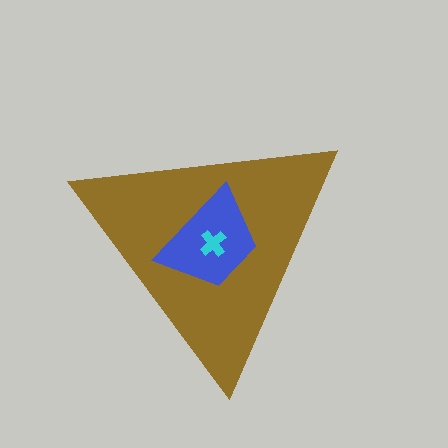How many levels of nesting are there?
3.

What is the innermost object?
The cyan cross.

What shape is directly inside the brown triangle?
The blue trapezoid.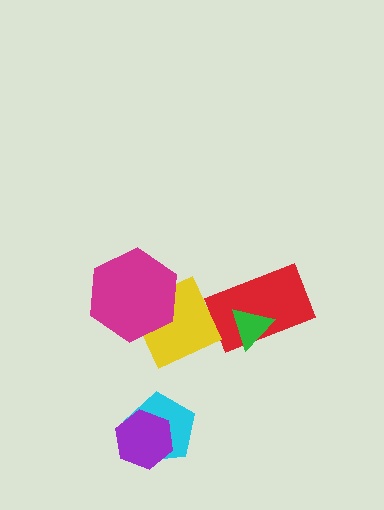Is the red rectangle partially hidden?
Yes, it is partially covered by another shape.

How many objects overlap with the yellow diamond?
2 objects overlap with the yellow diamond.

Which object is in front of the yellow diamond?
The magenta hexagon is in front of the yellow diamond.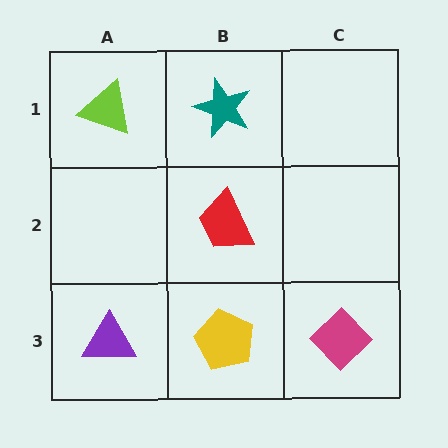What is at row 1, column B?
A teal star.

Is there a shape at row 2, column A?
No, that cell is empty.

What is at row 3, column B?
A yellow pentagon.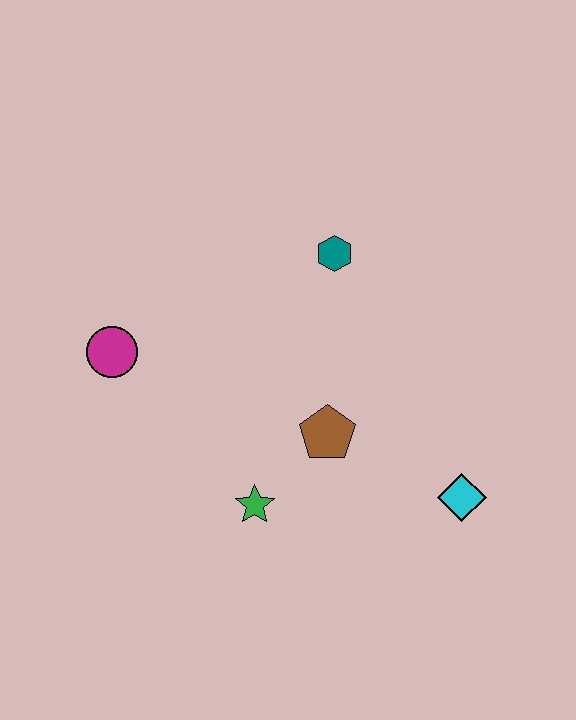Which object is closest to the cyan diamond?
The brown pentagon is closest to the cyan diamond.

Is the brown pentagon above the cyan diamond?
Yes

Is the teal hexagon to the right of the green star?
Yes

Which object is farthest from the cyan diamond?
The magenta circle is farthest from the cyan diamond.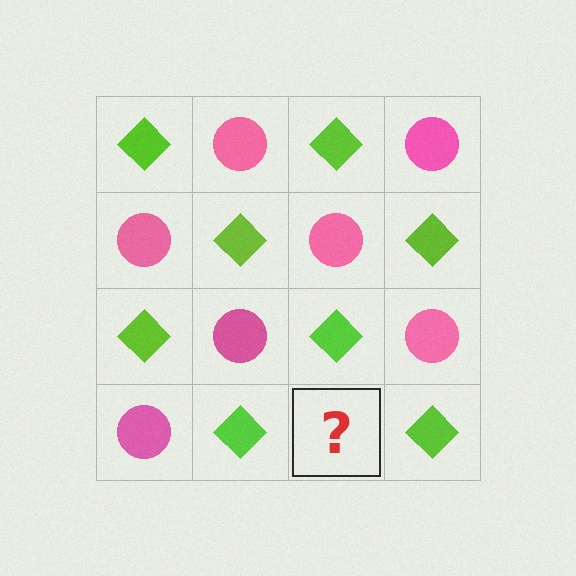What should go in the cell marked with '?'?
The missing cell should contain a pink circle.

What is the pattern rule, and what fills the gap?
The rule is that it alternates lime diamond and pink circle in a checkerboard pattern. The gap should be filled with a pink circle.